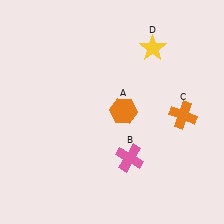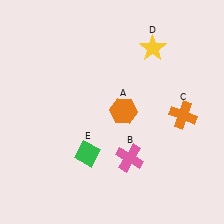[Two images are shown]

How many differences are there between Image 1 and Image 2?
There is 1 difference between the two images.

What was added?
A green diamond (E) was added in Image 2.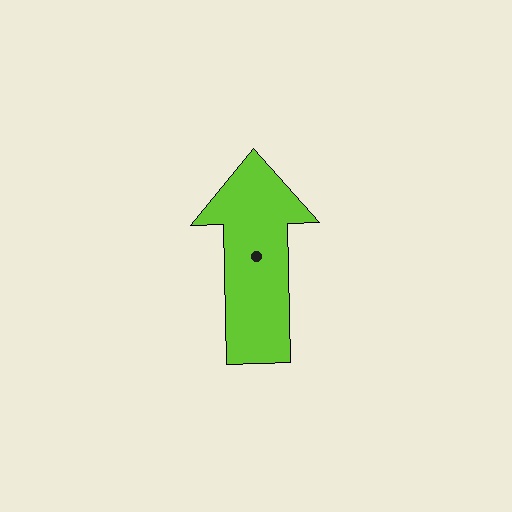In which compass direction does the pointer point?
North.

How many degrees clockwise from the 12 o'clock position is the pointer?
Approximately 359 degrees.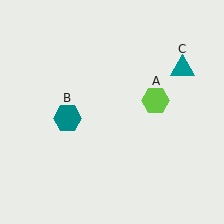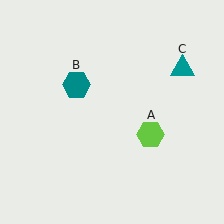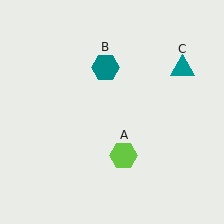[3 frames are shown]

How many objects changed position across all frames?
2 objects changed position: lime hexagon (object A), teal hexagon (object B).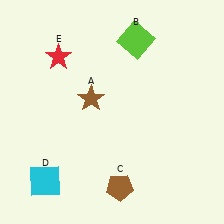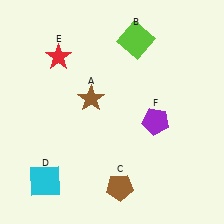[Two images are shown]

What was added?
A purple pentagon (F) was added in Image 2.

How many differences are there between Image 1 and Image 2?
There is 1 difference between the two images.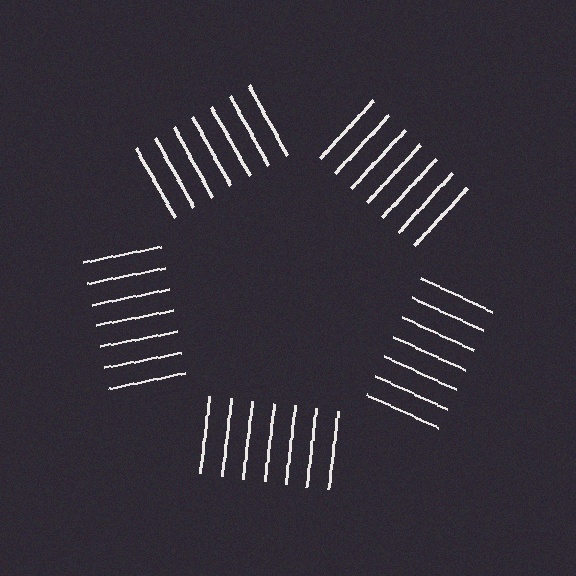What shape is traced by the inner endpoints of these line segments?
An illusory pentagon — the line segments terminate on its edges but no continuous stroke is drawn.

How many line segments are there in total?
35 — 7 along each of the 5 edges.